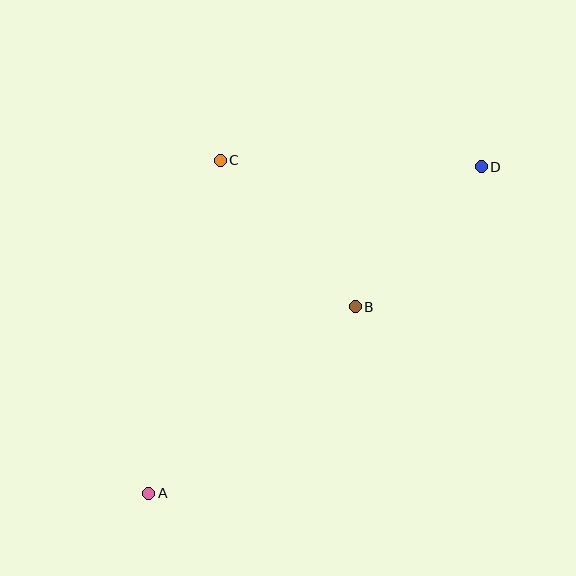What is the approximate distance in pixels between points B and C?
The distance between B and C is approximately 199 pixels.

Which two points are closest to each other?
Points B and D are closest to each other.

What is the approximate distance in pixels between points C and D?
The distance between C and D is approximately 261 pixels.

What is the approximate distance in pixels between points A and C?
The distance between A and C is approximately 341 pixels.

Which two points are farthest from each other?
Points A and D are farthest from each other.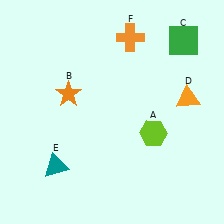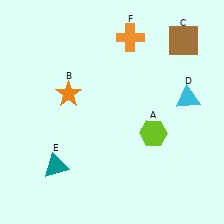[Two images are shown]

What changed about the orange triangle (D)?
In Image 1, D is orange. In Image 2, it changed to cyan.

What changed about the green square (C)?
In Image 1, C is green. In Image 2, it changed to brown.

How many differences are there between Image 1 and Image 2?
There are 2 differences between the two images.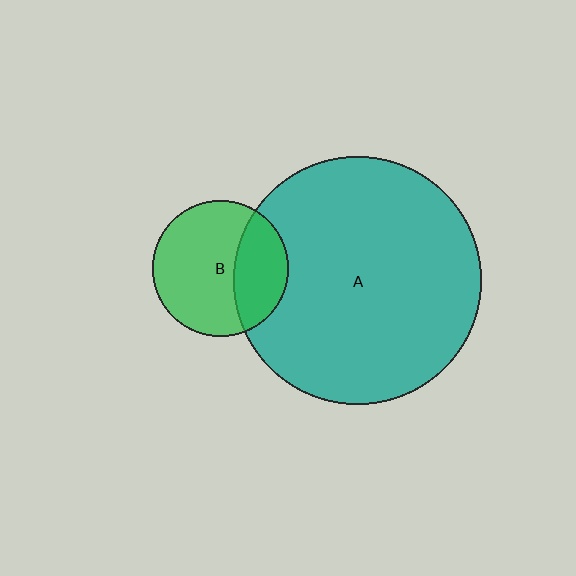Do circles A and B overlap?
Yes.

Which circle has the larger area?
Circle A (teal).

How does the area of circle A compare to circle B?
Approximately 3.3 times.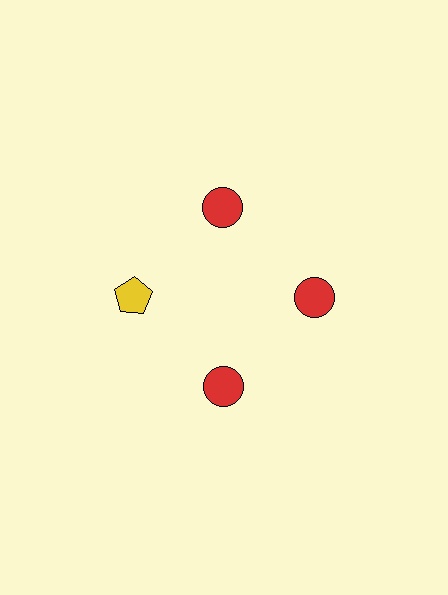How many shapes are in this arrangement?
There are 4 shapes arranged in a ring pattern.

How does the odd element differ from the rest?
It differs in both color (yellow instead of red) and shape (pentagon instead of circle).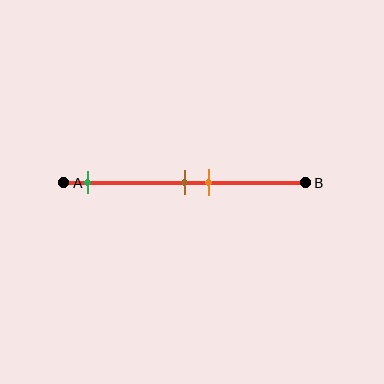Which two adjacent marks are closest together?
The brown and orange marks are the closest adjacent pair.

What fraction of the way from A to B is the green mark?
The green mark is approximately 10% (0.1) of the way from A to B.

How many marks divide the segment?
There are 3 marks dividing the segment.